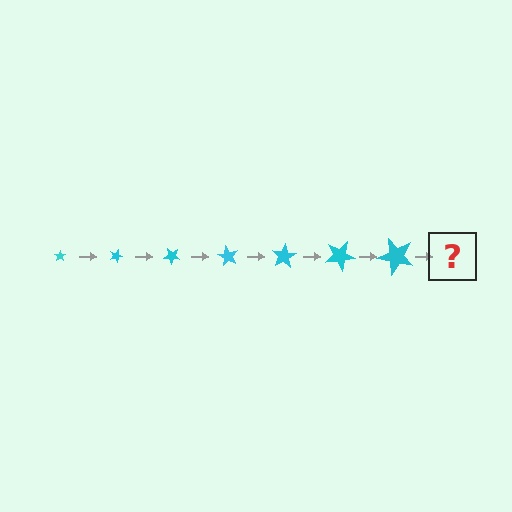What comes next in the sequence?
The next element should be a star, larger than the previous one and rotated 140 degrees from the start.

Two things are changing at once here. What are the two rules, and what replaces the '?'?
The two rules are that the star grows larger each step and it rotates 20 degrees each step. The '?' should be a star, larger than the previous one and rotated 140 degrees from the start.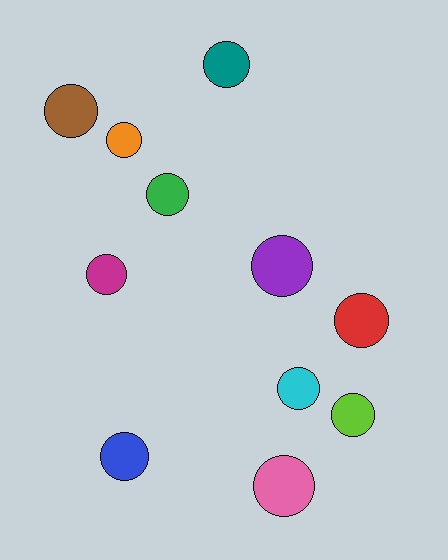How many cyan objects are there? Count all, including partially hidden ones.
There is 1 cyan object.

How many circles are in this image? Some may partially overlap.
There are 11 circles.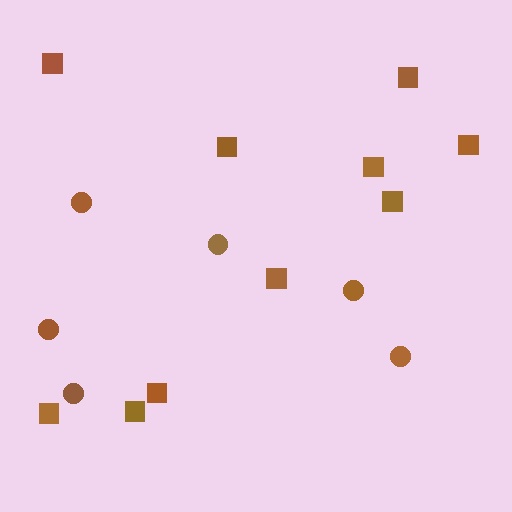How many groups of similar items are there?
There are 2 groups: one group of circles (6) and one group of squares (10).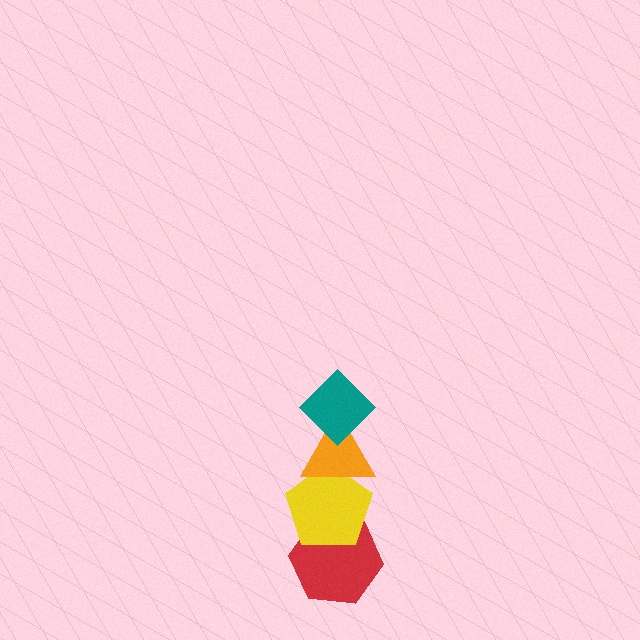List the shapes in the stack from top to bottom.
From top to bottom: the teal diamond, the orange triangle, the yellow pentagon, the red hexagon.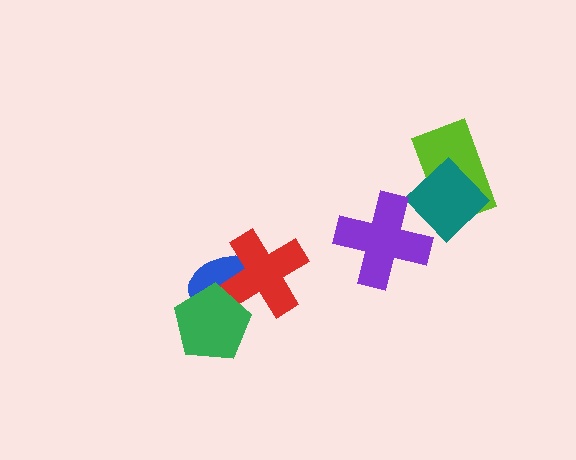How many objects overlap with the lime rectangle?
1 object overlaps with the lime rectangle.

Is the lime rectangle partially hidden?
Yes, it is partially covered by another shape.